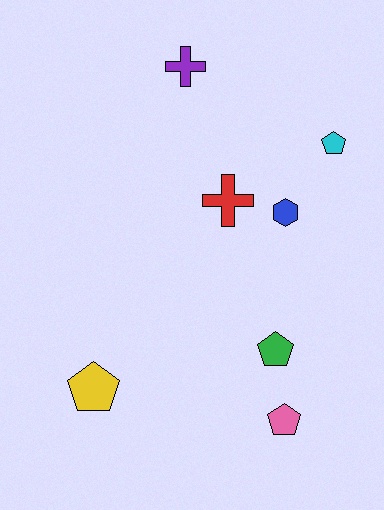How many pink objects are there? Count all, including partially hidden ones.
There is 1 pink object.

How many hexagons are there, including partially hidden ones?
There is 1 hexagon.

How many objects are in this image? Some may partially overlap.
There are 7 objects.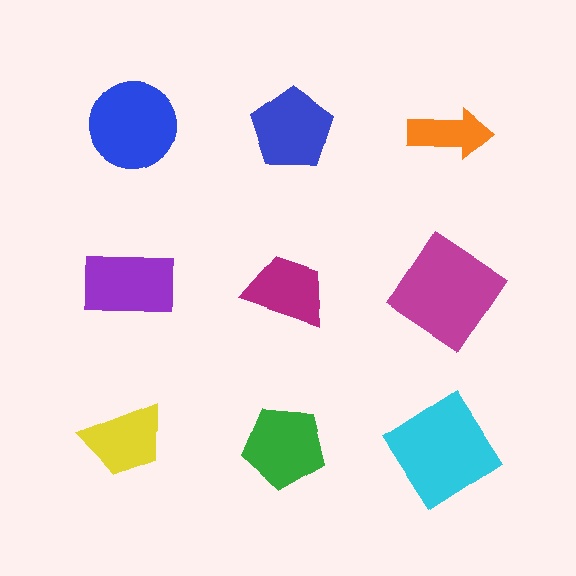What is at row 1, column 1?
A blue circle.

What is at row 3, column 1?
A yellow trapezoid.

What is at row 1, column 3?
An orange arrow.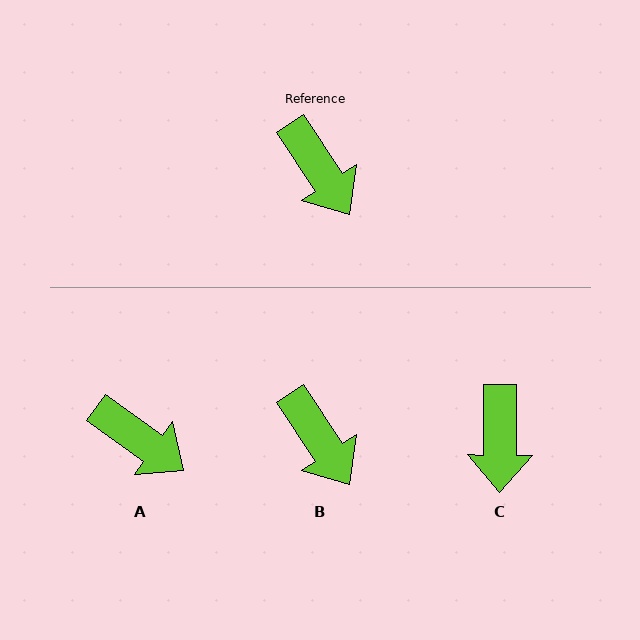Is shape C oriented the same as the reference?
No, it is off by about 33 degrees.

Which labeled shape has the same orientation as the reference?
B.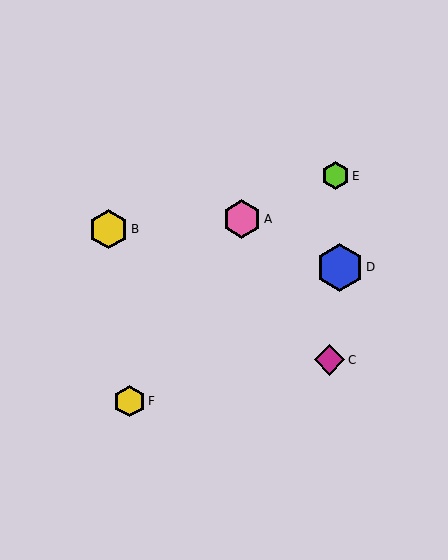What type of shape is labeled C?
Shape C is a magenta diamond.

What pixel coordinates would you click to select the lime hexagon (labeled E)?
Click at (335, 176) to select the lime hexagon E.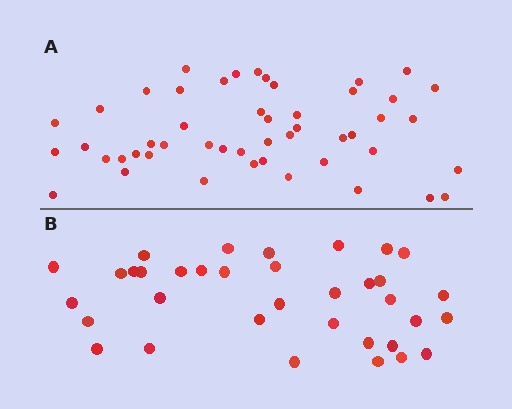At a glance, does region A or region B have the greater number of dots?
Region A (the top region) has more dots.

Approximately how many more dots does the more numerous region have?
Region A has approximately 15 more dots than region B.